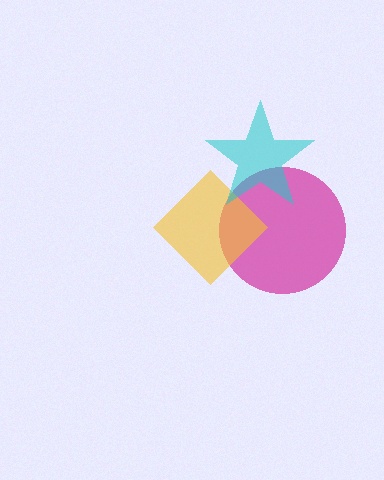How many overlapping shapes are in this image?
There are 3 overlapping shapes in the image.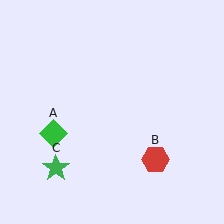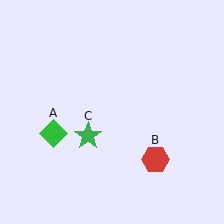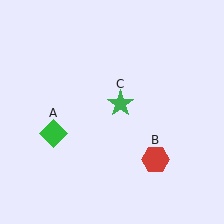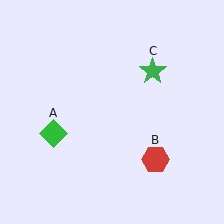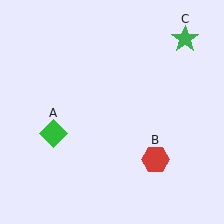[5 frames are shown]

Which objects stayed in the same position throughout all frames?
Green diamond (object A) and red hexagon (object B) remained stationary.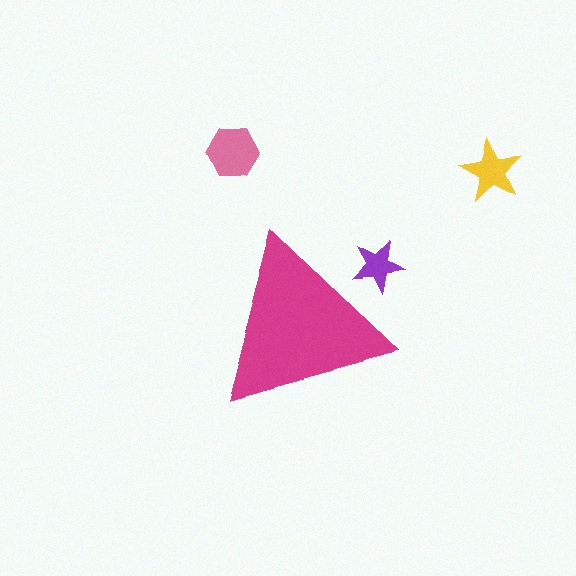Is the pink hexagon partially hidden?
No, the pink hexagon is fully visible.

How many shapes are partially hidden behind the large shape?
1 shape is partially hidden.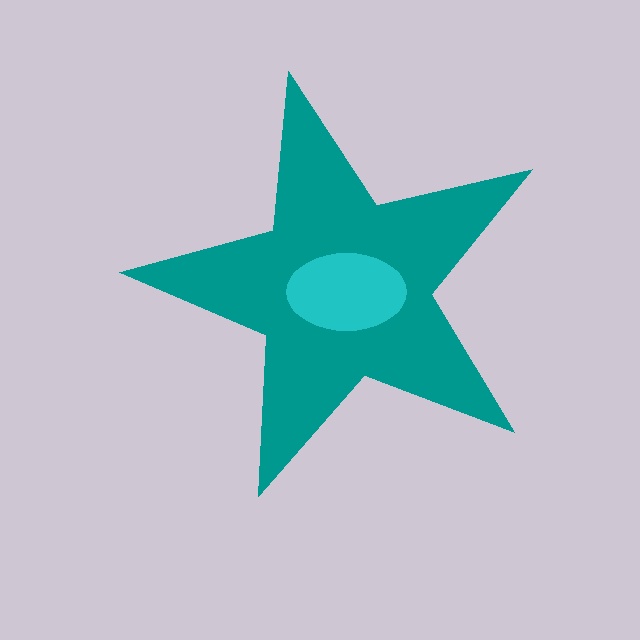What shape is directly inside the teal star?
The cyan ellipse.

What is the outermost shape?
The teal star.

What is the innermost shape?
The cyan ellipse.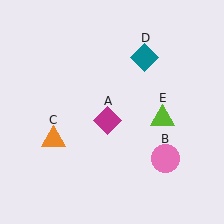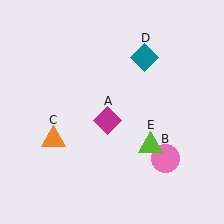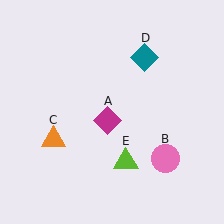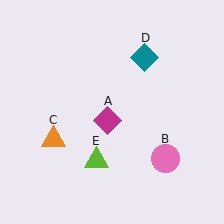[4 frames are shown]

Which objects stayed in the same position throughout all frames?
Magenta diamond (object A) and pink circle (object B) and orange triangle (object C) and teal diamond (object D) remained stationary.